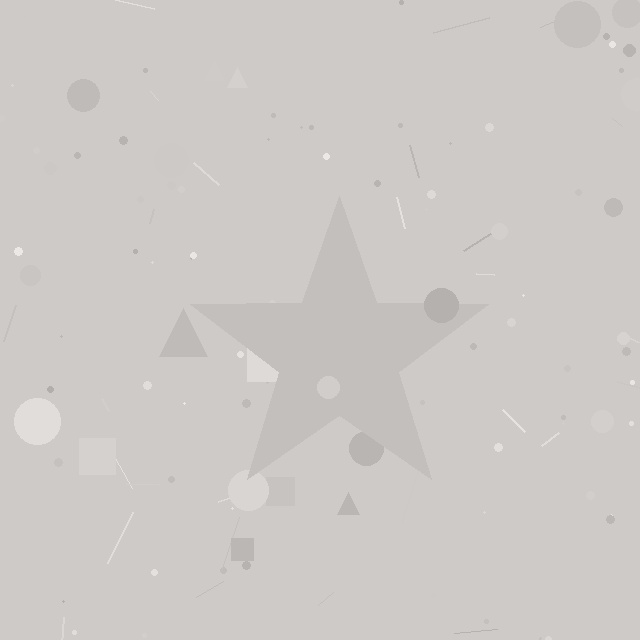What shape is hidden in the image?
A star is hidden in the image.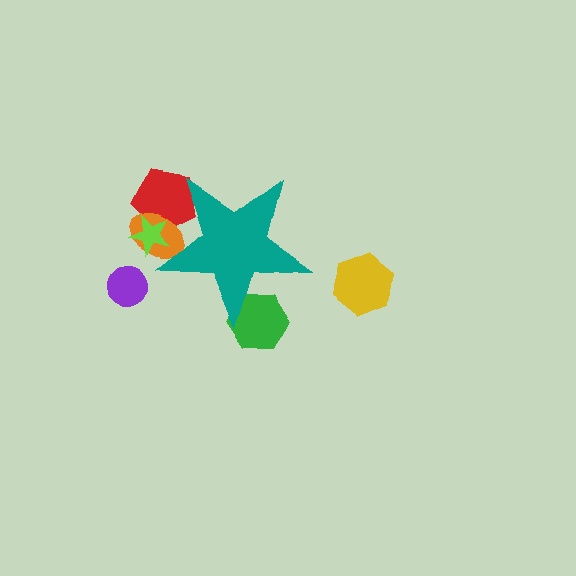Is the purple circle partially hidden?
No, the purple circle is fully visible.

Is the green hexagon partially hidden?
Yes, the green hexagon is partially hidden behind the teal star.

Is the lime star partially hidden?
Yes, the lime star is partially hidden behind the teal star.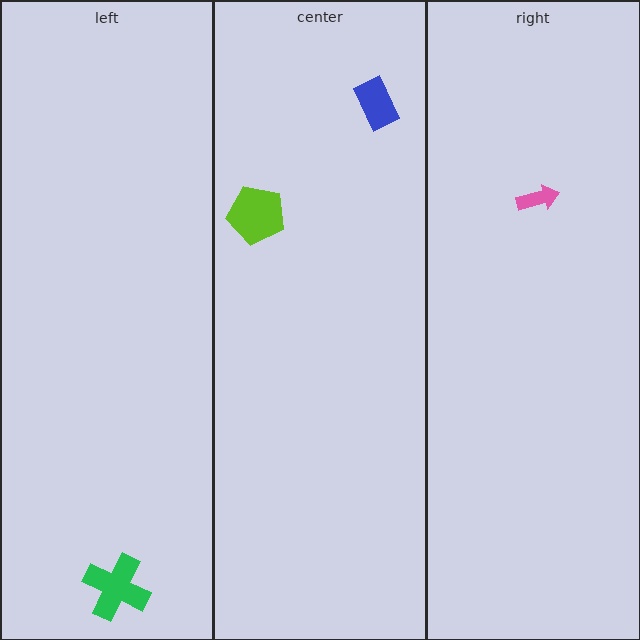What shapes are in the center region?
The lime pentagon, the blue rectangle.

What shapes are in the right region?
The pink arrow.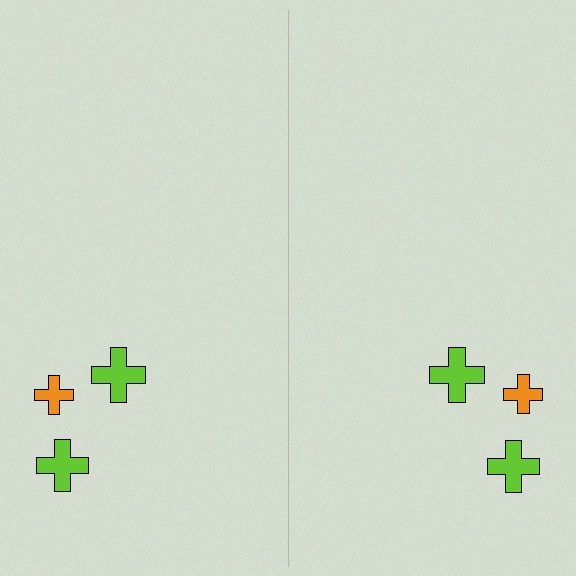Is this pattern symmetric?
Yes, this pattern has bilateral (reflection) symmetry.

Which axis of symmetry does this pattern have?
The pattern has a vertical axis of symmetry running through the center of the image.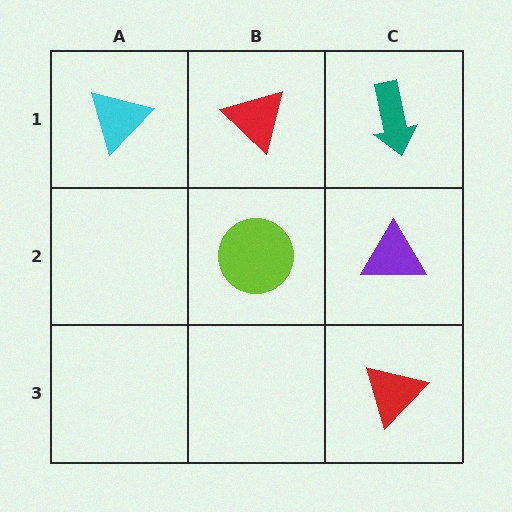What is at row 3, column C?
A red triangle.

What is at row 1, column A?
A cyan triangle.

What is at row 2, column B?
A lime circle.